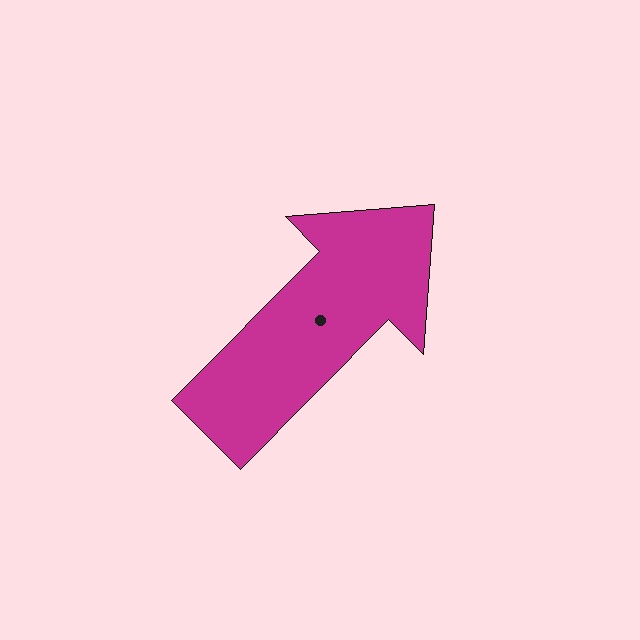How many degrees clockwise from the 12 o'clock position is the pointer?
Approximately 45 degrees.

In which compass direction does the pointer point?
Northeast.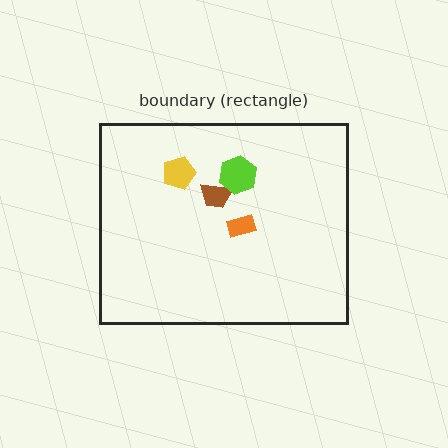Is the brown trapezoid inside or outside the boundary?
Inside.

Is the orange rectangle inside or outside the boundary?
Inside.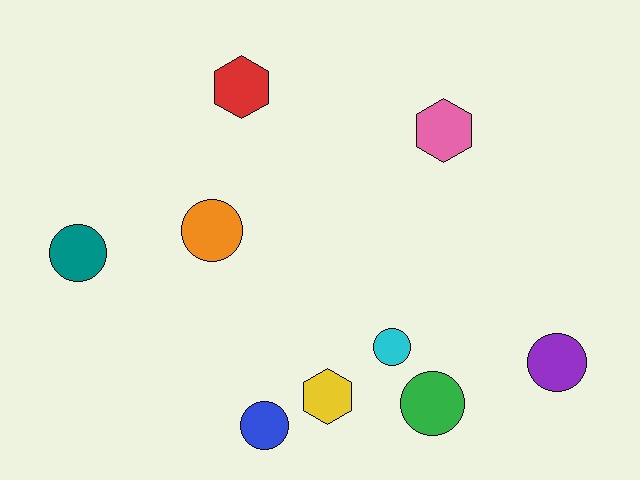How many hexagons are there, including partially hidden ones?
There are 3 hexagons.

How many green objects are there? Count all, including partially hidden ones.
There is 1 green object.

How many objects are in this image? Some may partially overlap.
There are 9 objects.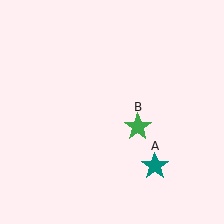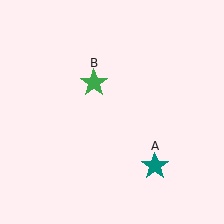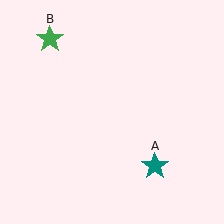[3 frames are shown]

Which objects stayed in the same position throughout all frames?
Teal star (object A) remained stationary.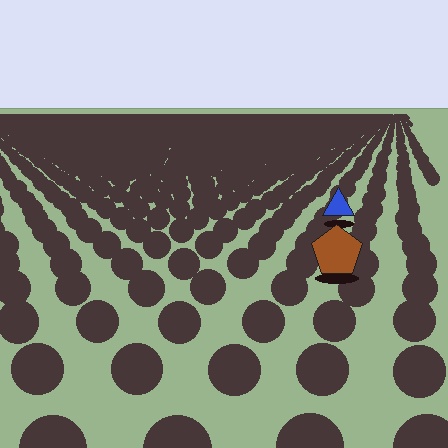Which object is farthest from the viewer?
The blue triangle is farthest from the viewer. It appears smaller and the ground texture around it is denser.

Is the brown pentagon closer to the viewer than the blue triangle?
Yes. The brown pentagon is closer — you can tell from the texture gradient: the ground texture is coarser near it.